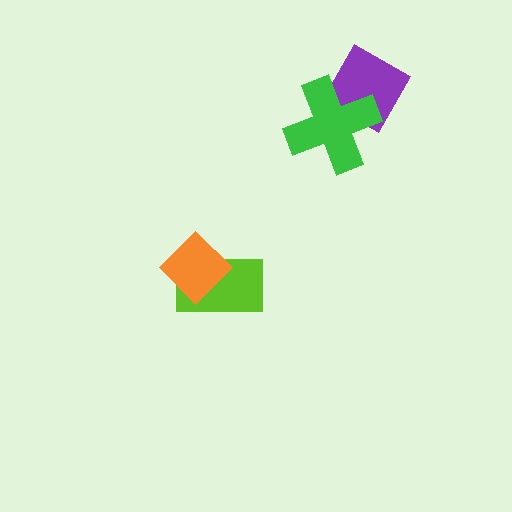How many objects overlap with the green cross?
1 object overlaps with the green cross.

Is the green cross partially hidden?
No, no other shape covers it.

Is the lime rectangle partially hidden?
Yes, it is partially covered by another shape.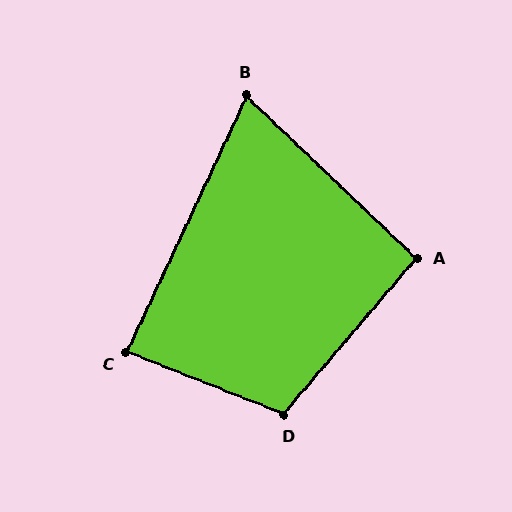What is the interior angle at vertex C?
Approximately 87 degrees (approximately right).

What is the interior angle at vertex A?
Approximately 93 degrees (approximately right).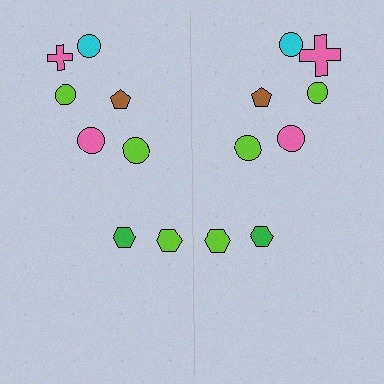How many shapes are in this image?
There are 16 shapes in this image.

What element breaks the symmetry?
The pink cross on the right side has a different size than its mirror counterpart.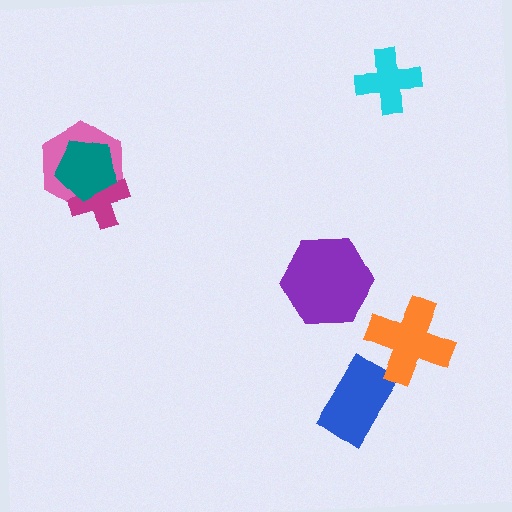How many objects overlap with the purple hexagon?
0 objects overlap with the purple hexagon.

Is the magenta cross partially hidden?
Yes, it is partially covered by another shape.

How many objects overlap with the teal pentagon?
2 objects overlap with the teal pentagon.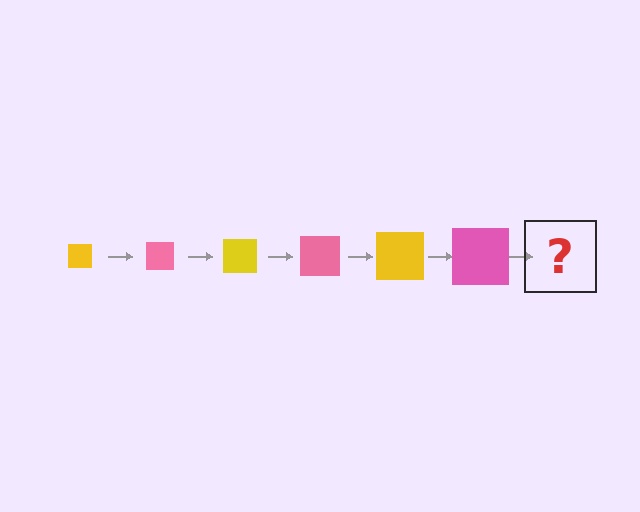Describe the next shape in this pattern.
It should be a yellow square, larger than the previous one.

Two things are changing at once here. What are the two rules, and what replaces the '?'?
The two rules are that the square grows larger each step and the color cycles through yellow and pink. The '?' should be a yellow square, larger than the previous one.